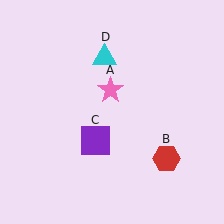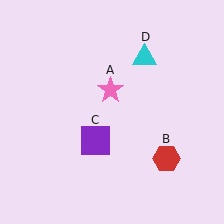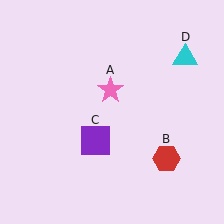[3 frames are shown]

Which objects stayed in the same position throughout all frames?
Pink star (object A) and red hexagon (object B) and purple square (object C) remained stationary.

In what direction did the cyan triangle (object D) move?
The cyan triangle (object D) moved right.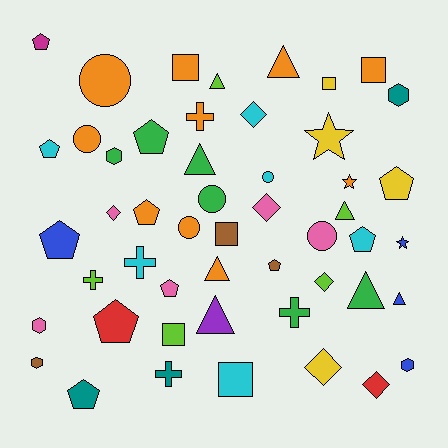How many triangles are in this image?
There are 8 triangles.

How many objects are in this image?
There are 50 objects.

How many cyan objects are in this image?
There are 6 cyan objects.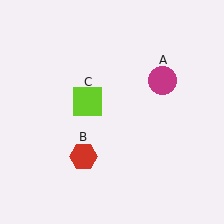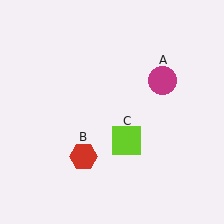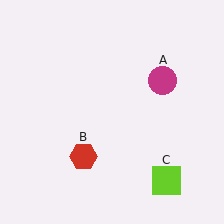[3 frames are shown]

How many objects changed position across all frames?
1 object changed position: lime square (object C).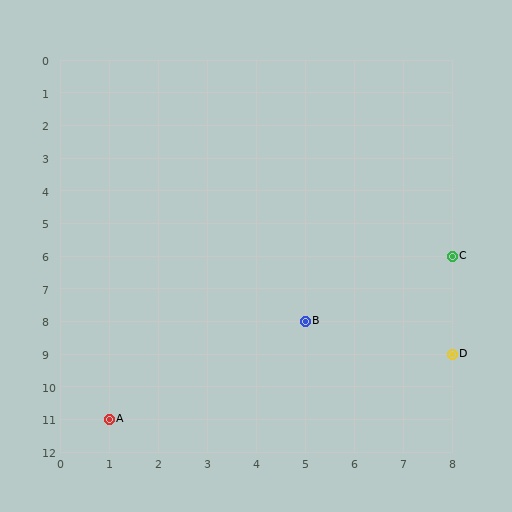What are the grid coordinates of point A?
Point A is at grid coordinates (1, 11).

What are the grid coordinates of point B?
Point B is at grid coordinates (5, 8).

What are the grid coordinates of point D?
Point D is at grid coordinates (8, 9).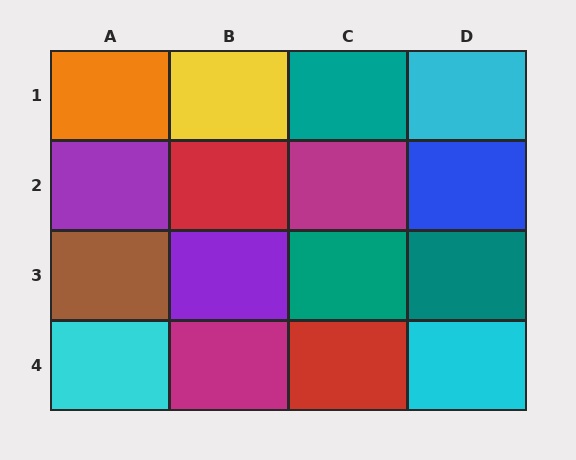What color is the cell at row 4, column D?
Cyan.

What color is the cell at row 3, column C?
Teal.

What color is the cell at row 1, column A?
Orange.